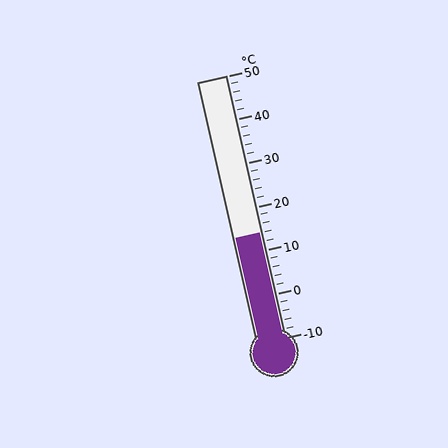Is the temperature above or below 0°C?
The temperature is above 0°C.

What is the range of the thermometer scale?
The thermometer scale ranges from -10°C to 50°C.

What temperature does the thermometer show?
The thermometer shows approximately 14°C.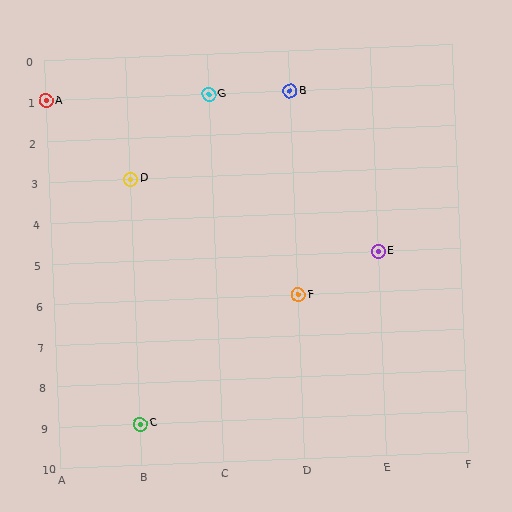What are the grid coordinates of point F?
Point F is at grid coordinates (D, 6).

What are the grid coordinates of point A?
Point A is at grid coordinates (A, 1).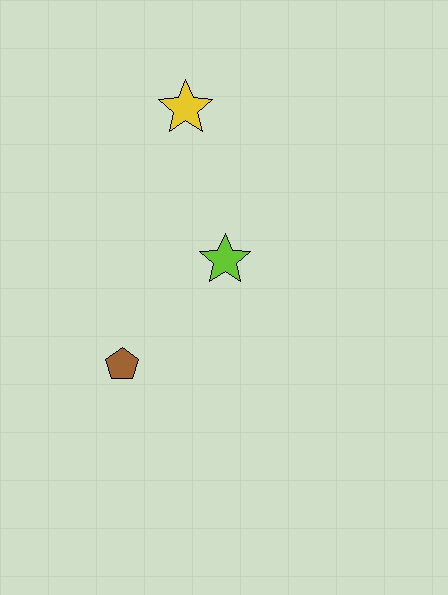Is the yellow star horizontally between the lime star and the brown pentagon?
Yes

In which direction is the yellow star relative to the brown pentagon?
The yellow star is above the brown pentagon.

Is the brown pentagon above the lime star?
No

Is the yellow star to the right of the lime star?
No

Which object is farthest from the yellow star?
The brown pentagon is farthest from the yellow star.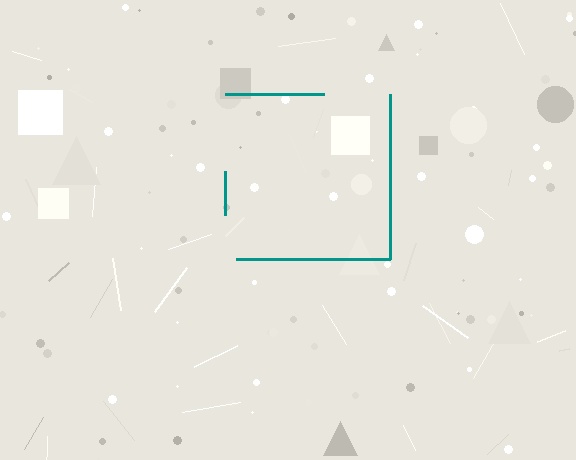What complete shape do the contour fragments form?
The contour fragments form a square.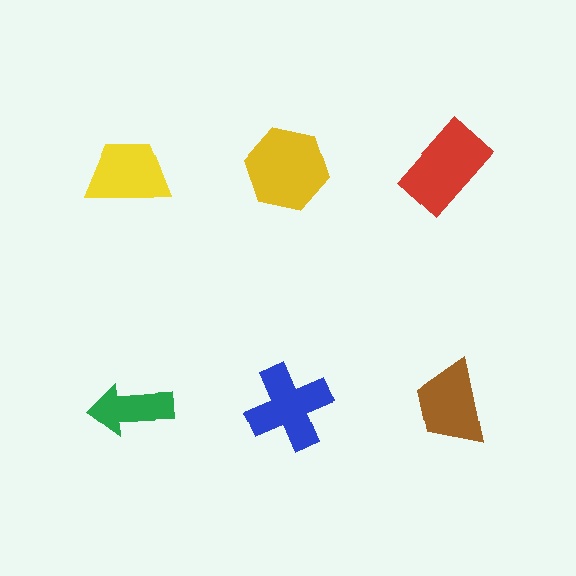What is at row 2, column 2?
A blue cross.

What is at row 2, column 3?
A brown trapezoid.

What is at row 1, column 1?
A yellow trapezoid.